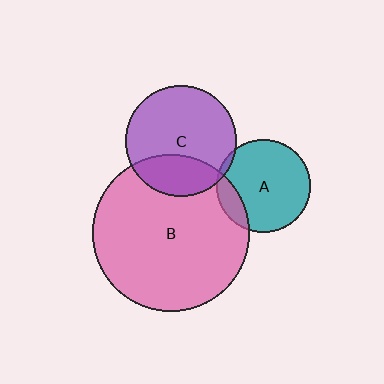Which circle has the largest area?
Circle B (pink).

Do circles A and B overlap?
Yes.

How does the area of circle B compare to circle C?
Approximately 2.0 times.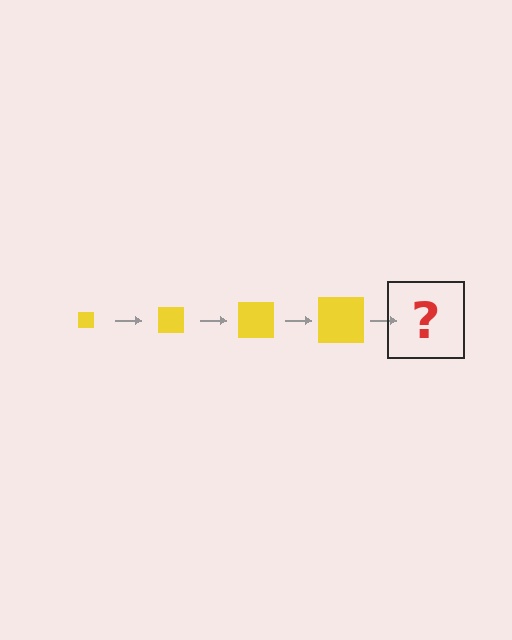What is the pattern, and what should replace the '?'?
The pattern is that the square gets progressively larger each step. The '?' should be a yellow square, larger than the previous one.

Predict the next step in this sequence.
The next step is a yellow square, larger than the previous one.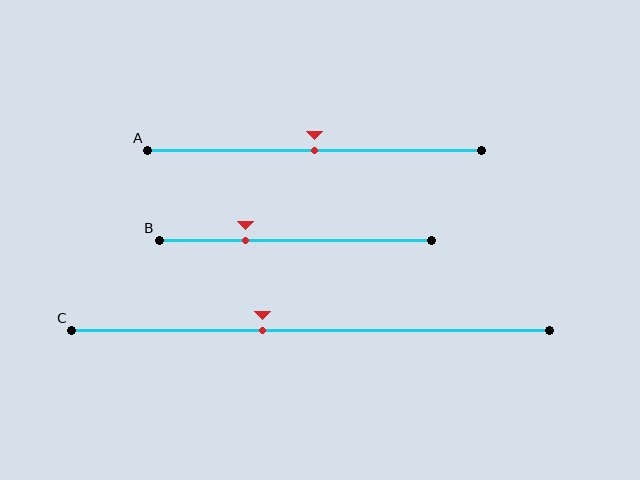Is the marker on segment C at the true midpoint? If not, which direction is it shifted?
No, the marker on segment C is shifted to the left by about 10% of the segment length.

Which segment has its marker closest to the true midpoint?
Segment A has its marker closest to the true midpoint.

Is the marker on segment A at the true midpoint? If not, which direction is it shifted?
Yes, the marker on segment A is at the true midpoint.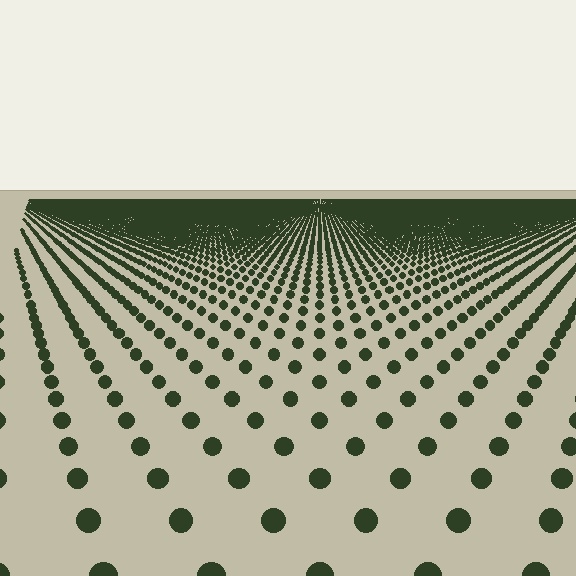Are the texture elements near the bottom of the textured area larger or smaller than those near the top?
Larger. Near the bottom, elements are closer to the viewer and appear at a bigger on-screen size.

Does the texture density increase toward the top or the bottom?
Density increases toward the top.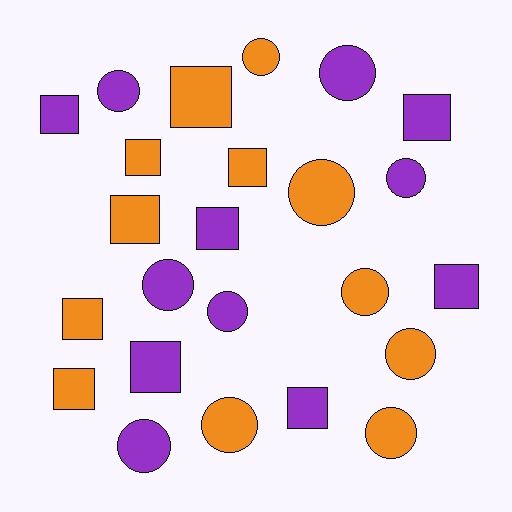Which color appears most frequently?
Orange, with 12 objects.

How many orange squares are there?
There are 6 orange squares.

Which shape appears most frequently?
Circle, with 12 objects.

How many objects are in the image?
There are 24 objects.